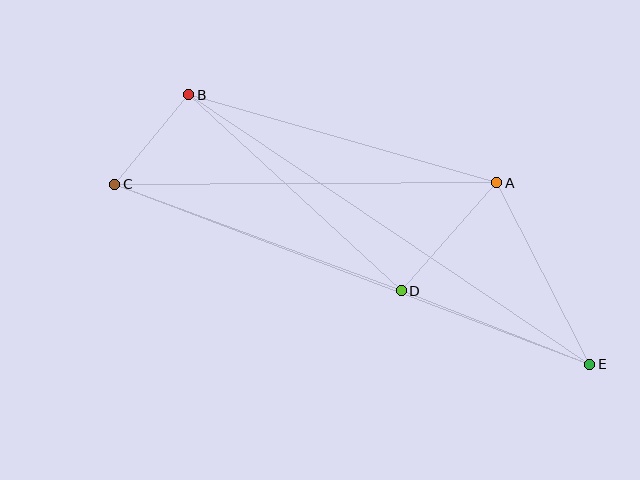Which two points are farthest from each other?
Points C and E are farthest from each other.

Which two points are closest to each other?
Points B and C are closest to each other.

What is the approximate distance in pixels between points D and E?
The distance between D and E is approximately 202 pixels.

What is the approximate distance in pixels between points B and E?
The distance between B and E is approximately 483 pixels.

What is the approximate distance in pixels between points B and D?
The distance between B and D is approximately 289 pixels.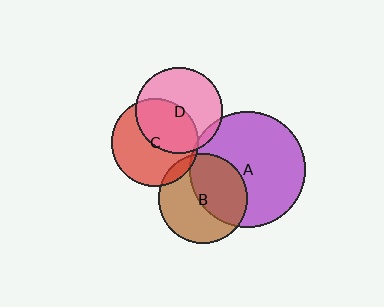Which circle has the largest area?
Circle A (purple).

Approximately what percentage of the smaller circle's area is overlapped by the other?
Approximately 50%.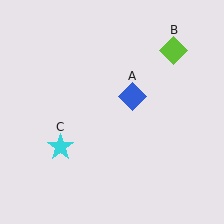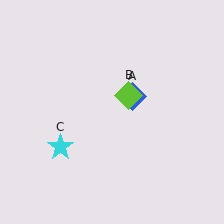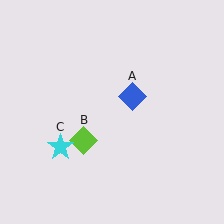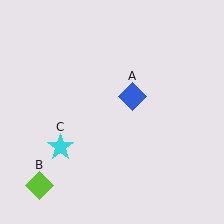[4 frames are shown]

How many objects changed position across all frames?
1 object changed position: lime diamond (object B).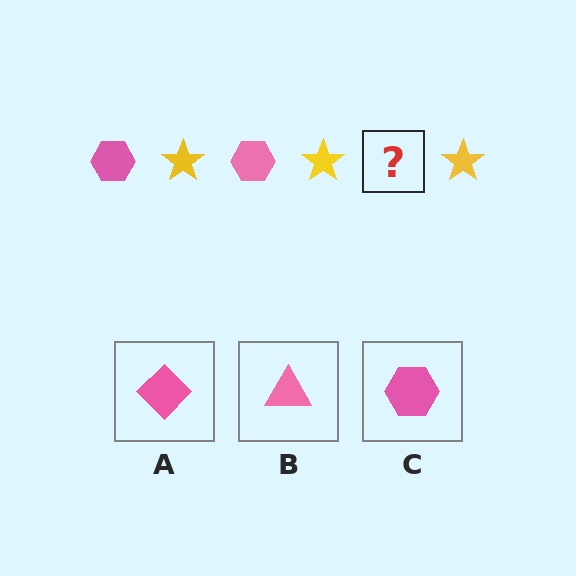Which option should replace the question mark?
Option C.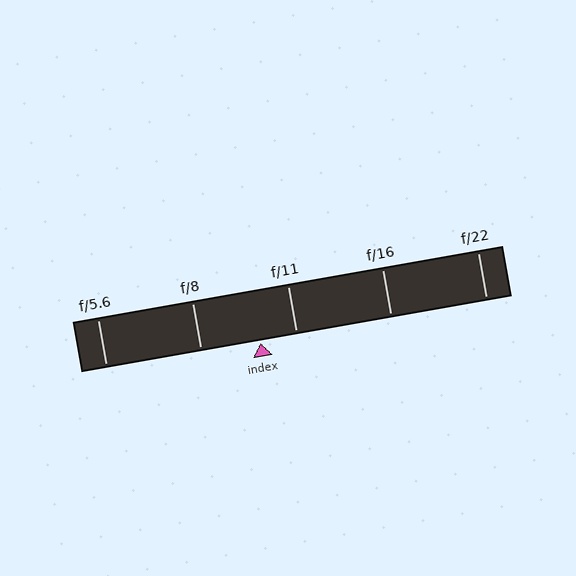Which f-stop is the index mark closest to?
The index mark is closest to f/11.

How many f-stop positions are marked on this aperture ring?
There are 5 f-stop positions marked.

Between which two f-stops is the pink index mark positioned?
The index mark is between f/8 and f/11.